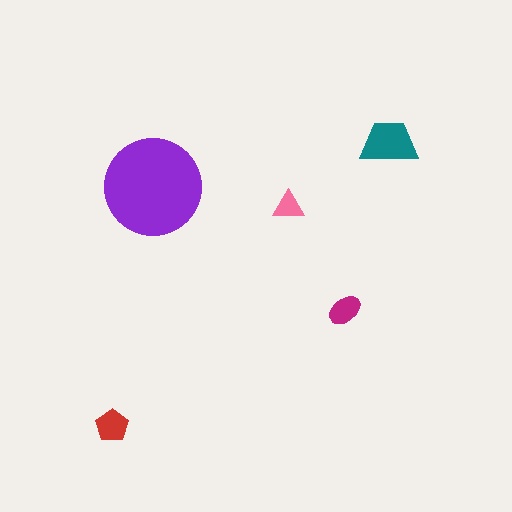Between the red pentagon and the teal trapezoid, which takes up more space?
The teal trapezoid.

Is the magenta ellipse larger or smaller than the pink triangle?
Larger.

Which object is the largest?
The purple circle.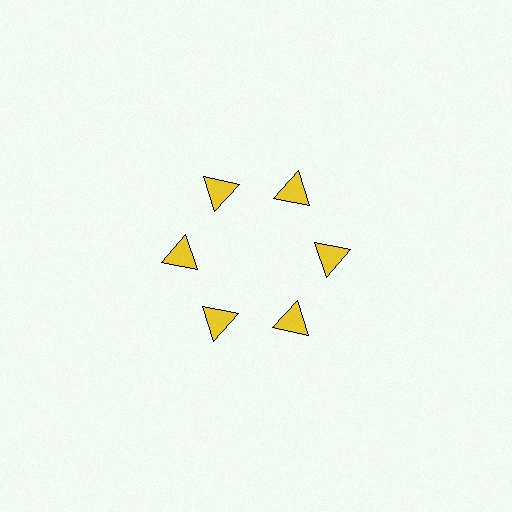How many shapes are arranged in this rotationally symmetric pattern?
There are 6 shapes, arranged in 6 groups of 1.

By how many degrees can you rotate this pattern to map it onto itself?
The pattern maps onto itself every 60 degrees of rotation.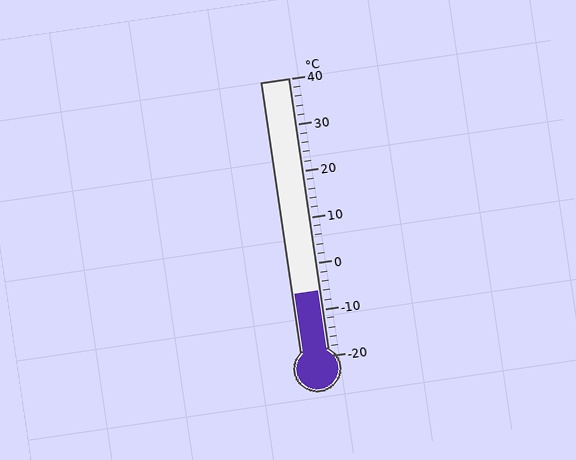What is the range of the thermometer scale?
The thermometer scale ranges from -20°C to 40°C.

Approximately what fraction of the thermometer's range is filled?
The thermometer is filled to approximately 25% of its range.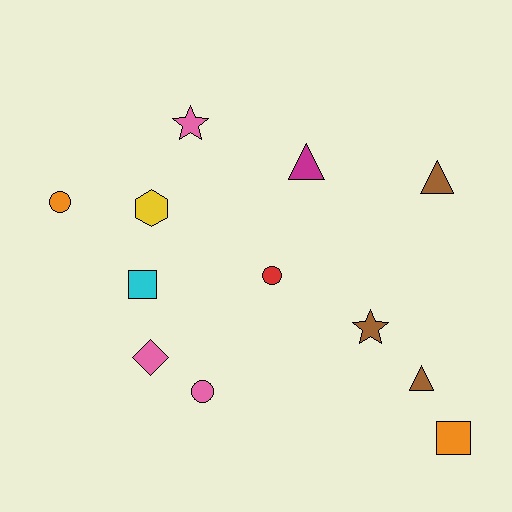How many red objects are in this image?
There is 1 red object.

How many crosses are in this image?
There are no crosses.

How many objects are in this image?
There are 12 objects.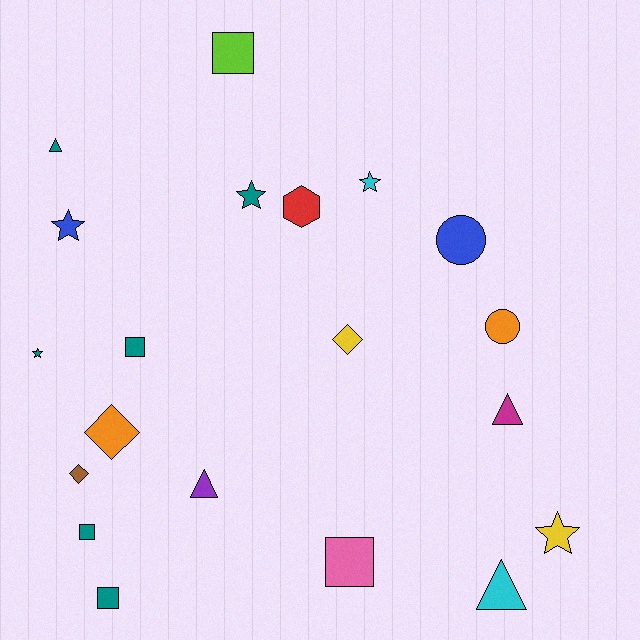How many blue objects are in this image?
There are 2 blue objects.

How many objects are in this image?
There are 20 objects.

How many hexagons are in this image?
There is 1 hexagon.